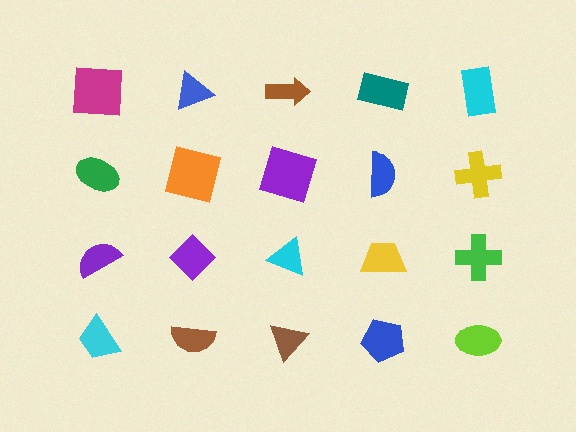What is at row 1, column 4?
A teal rectangle.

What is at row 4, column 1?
A cyan trapezoid.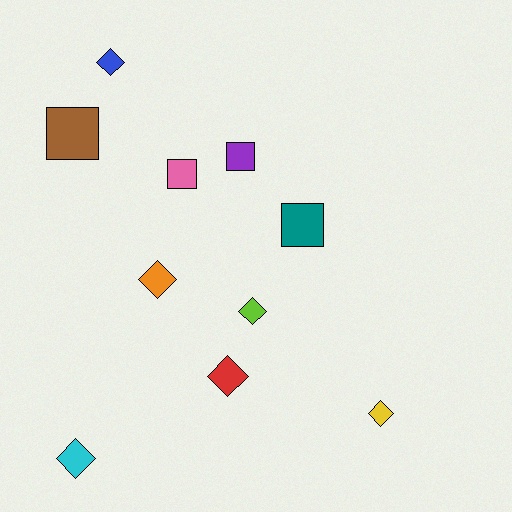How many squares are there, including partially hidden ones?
There are 4 squares.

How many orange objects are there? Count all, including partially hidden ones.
There is 1 orange object.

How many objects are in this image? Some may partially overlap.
There are 10 objects.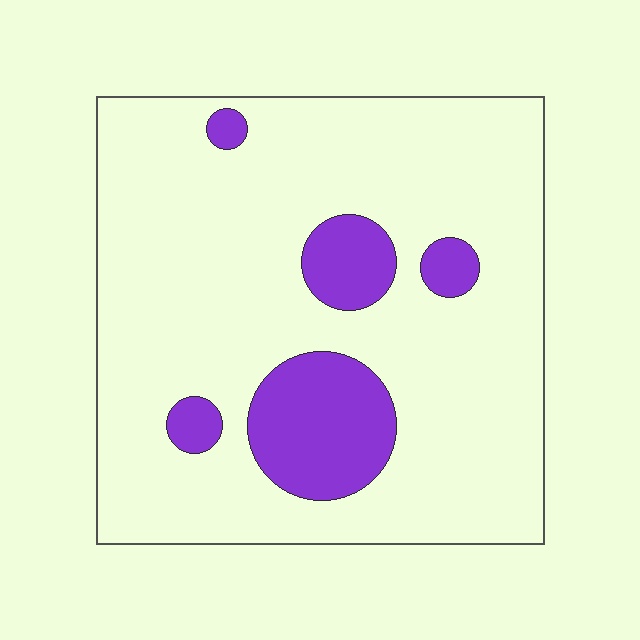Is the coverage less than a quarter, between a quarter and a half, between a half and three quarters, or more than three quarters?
Less than a quarter.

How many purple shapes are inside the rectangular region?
5.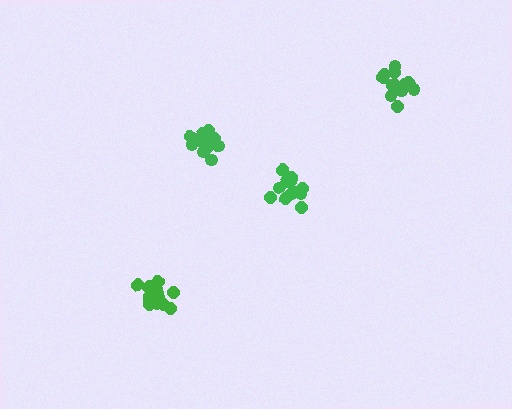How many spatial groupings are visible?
There are 4 spatial groupings.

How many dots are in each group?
Group 1: 13 dots, Group 2: 14 dots, Group 3: 19 dots, Group 4: 13 dots (59 total).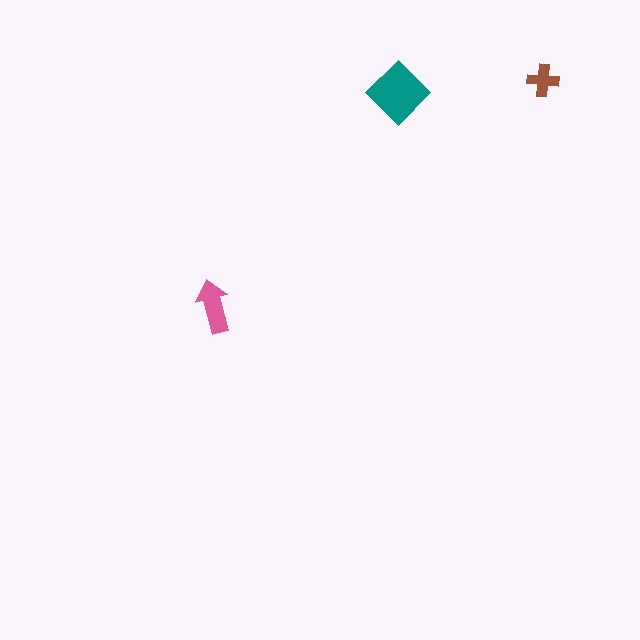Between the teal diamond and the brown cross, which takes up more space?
The teal diamond.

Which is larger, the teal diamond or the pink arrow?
The teal diamond.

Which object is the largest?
The teal diamond.